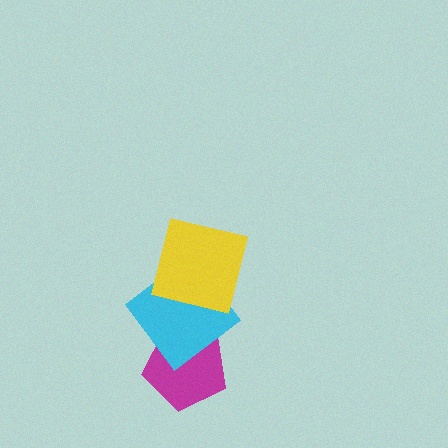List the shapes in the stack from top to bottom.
From top to bottom: the yellow square, the cyan diamond, the magenta pentagon.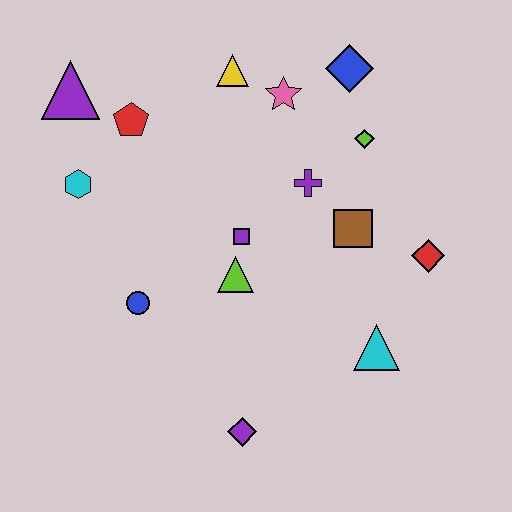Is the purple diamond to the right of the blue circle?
Yes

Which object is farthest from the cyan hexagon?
The red diamond is farthest from the cyan hexagon.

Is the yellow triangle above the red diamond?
Yes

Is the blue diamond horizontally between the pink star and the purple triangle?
No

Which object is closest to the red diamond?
The brown square is closest to the red diamond.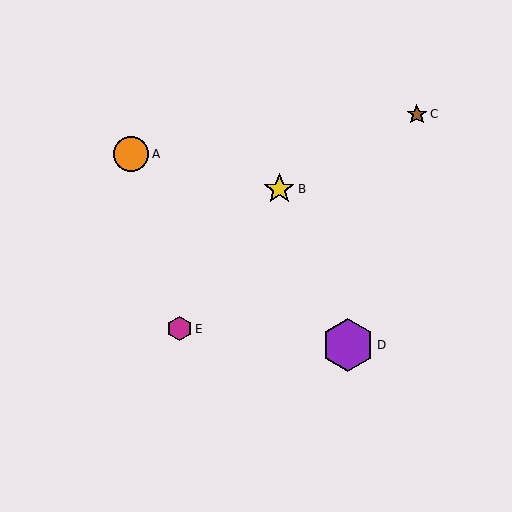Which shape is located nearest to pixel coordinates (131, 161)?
The orange circle (labeled A) at (131, 154) is nearest to that location.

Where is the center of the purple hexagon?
The center of the purple hexagon is at (348, 345).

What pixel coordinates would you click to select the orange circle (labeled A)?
Click at (131, 154) to select the orange circle A.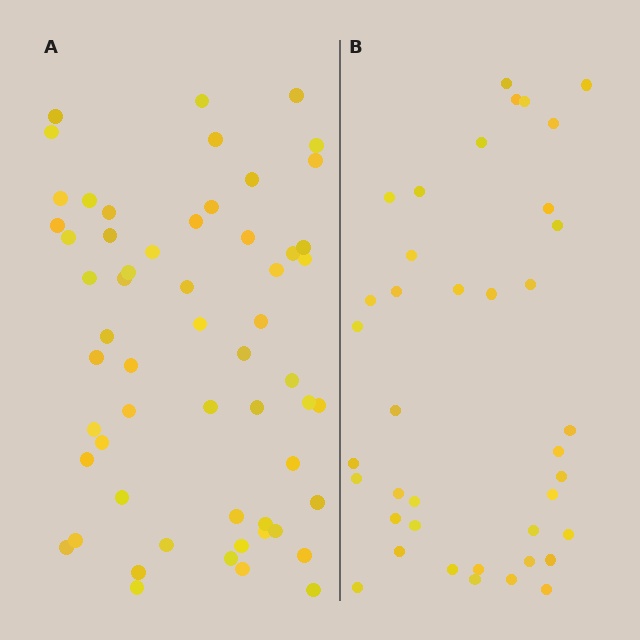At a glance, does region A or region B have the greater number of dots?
Region A (the left region) has more dots.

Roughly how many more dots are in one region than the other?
Region A has approximately 20 more dots than region B.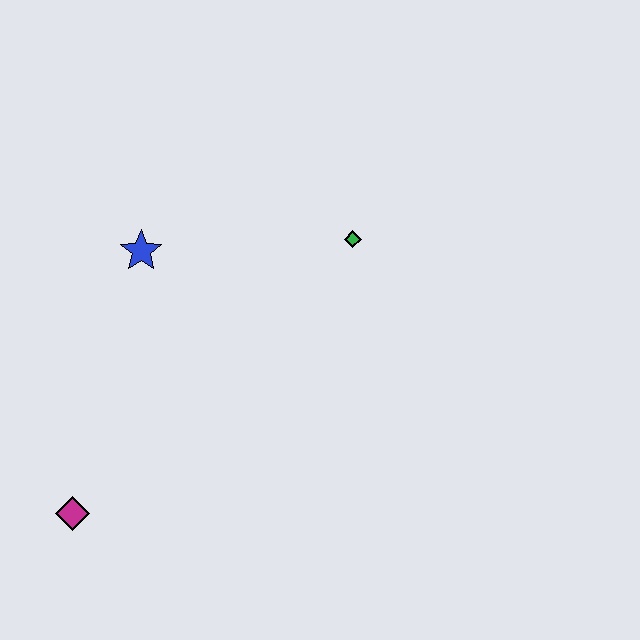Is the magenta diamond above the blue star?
No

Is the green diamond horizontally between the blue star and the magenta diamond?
No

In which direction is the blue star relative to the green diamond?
The blue star is to the left of the green diamond.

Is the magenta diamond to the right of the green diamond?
No